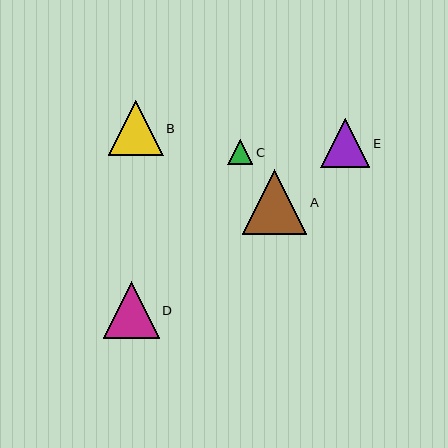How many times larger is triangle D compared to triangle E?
Triangle D is approximately 1.2 times the size of triangle E.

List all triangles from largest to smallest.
From largest to smallest: A, D, B, E, C.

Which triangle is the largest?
Triangle A is the largest with a size of approximately 65 pixels.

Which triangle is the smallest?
Triangle C is the smallest with a size of approximately 25 pixels.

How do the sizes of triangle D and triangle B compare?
Triangle D and triangle B are approximately the same size.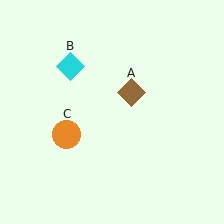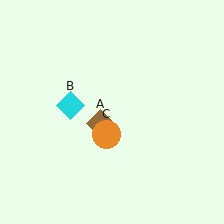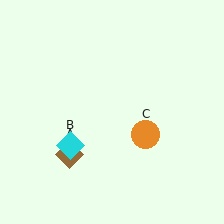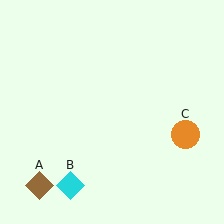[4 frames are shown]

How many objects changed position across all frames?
3 objects changed position: brown diamond (object A), cyan diamond (object B), orange circle (object C).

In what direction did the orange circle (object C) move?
The orange circle (object C) moved right.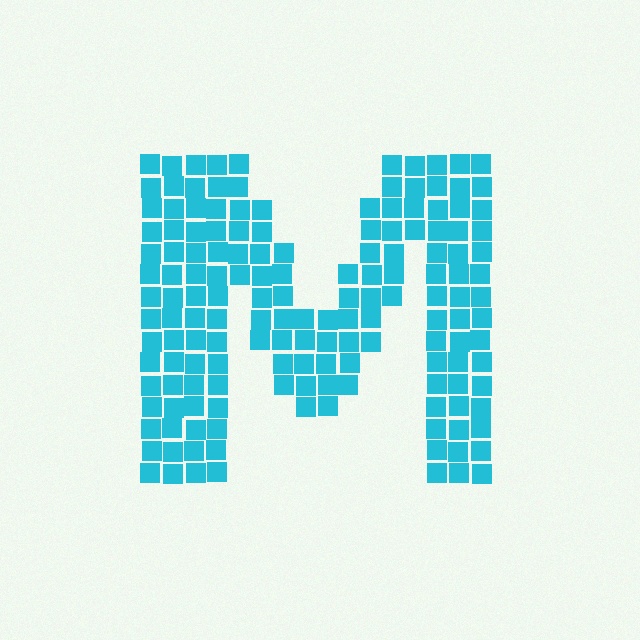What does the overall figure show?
The overall figure shows the letter M.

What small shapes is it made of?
It is made of small squares.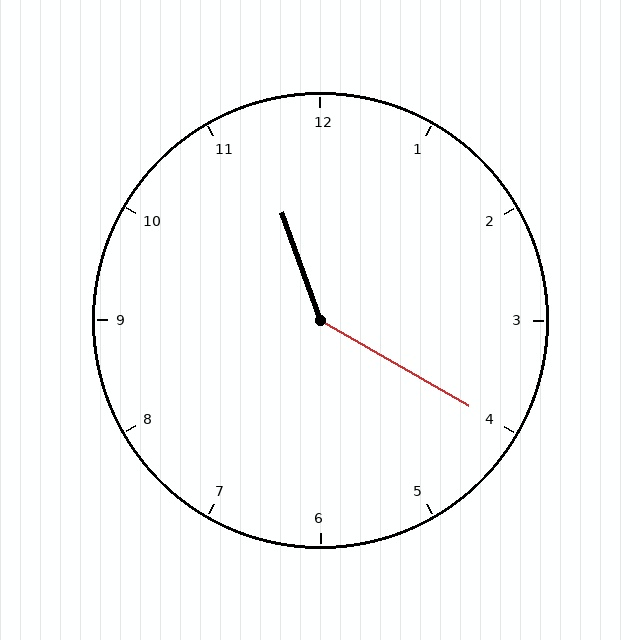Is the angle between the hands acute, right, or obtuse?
It is obtuse.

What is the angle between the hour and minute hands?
Approximately 140 degrees.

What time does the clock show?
11:20.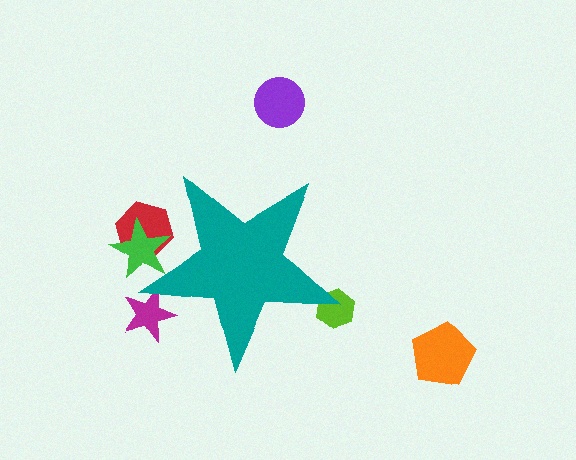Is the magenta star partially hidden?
Yes, the magenta star is partially hidden behind the teal star.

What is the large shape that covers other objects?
A teal star.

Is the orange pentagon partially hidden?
No, the orange pentagon is fully visible.